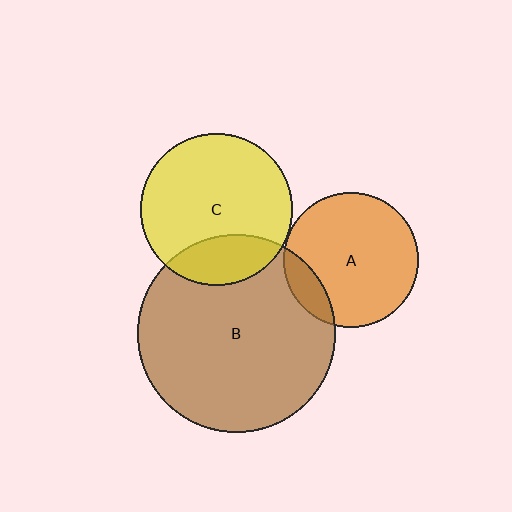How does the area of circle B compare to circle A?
Approximately 2.1 times.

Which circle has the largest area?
Circle B (brown).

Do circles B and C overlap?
Yes.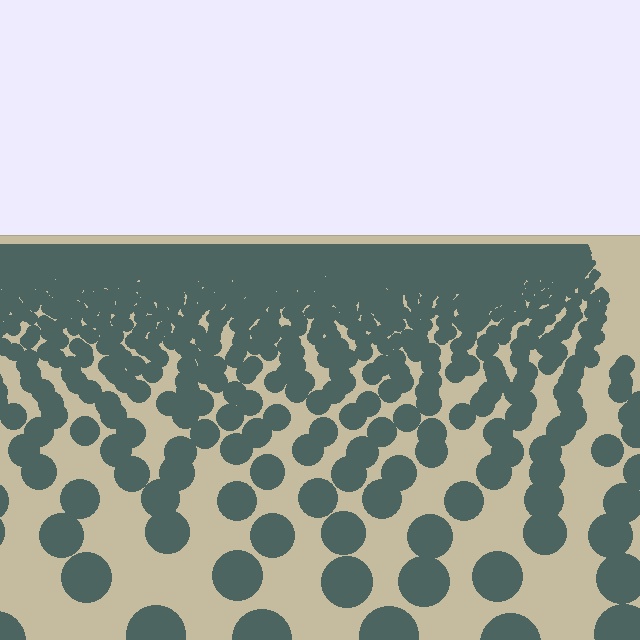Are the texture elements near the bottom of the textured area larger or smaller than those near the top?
Larger. Near the bottom, elements are closer to the viewer and appear at a bigger on-screen size.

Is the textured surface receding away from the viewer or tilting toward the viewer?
The surface is receding away from the viewer. Texture elements get smaller and denser toward the top.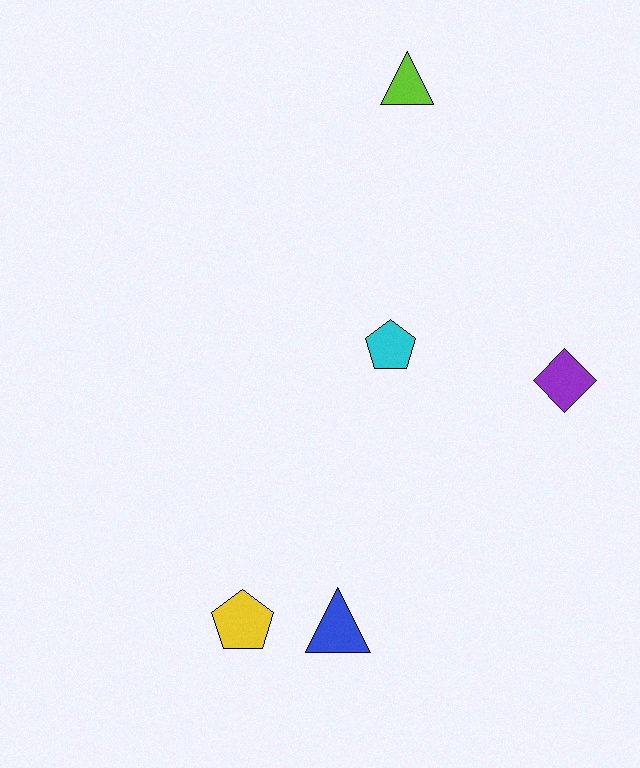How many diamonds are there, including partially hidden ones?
There is 1 diamond.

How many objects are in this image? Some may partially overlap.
There are 5 objects.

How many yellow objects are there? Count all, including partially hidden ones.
There is 1 yellow object.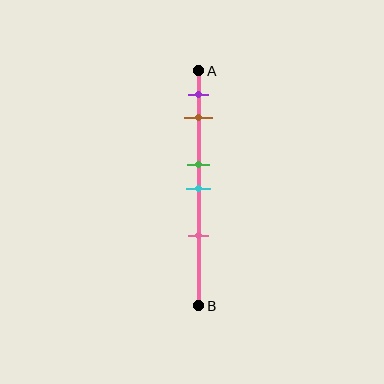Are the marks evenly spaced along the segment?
No, the marks are not evenly spaced.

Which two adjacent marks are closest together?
The green and cyan marks are the closest adjacent pair.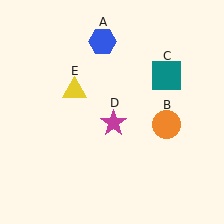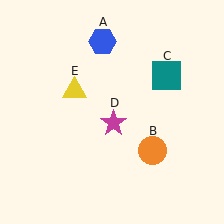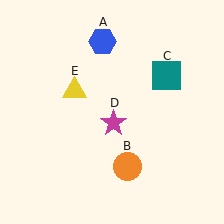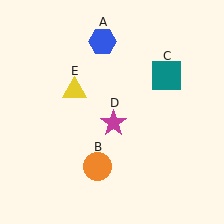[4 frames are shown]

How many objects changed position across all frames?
1 object changed position: orange circle (object B).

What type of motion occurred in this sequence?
The orange circle (object B) rotated clockwise around the center of the scene.